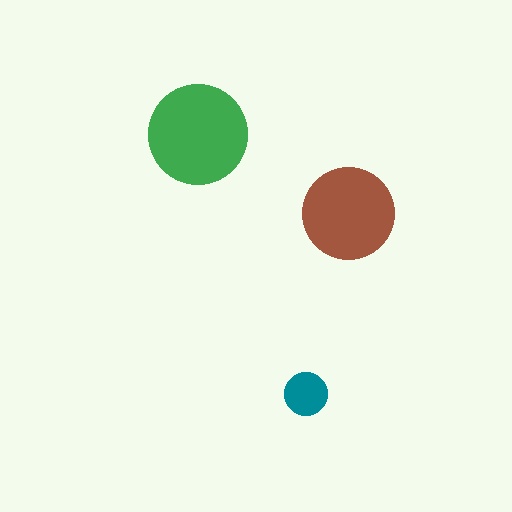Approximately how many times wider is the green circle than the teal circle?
About 2.5 times wider.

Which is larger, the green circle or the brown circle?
The green one.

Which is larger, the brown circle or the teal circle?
The brown one.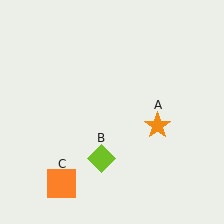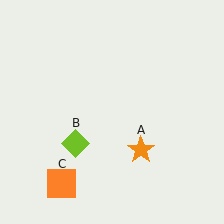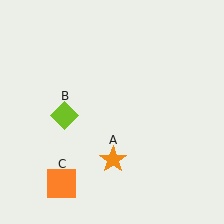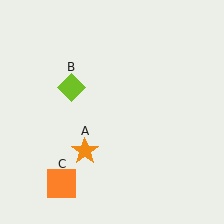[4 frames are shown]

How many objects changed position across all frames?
2 objects changed position: orange star (object A), lime diamond (object B).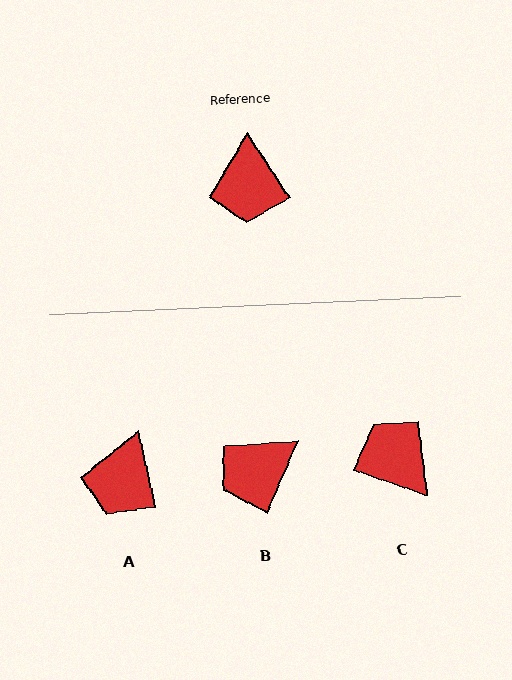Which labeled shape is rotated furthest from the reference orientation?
C, about 143 degrees away.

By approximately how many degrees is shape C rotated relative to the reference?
Approximately 143 degrees clockwise.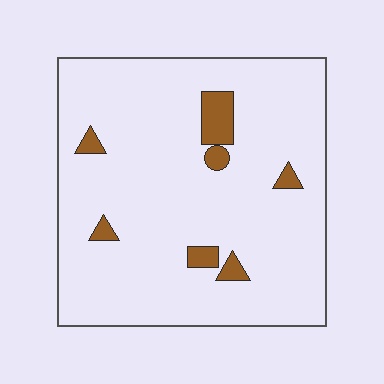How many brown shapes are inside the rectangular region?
7.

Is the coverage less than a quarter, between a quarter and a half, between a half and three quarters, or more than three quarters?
Less than a quarter.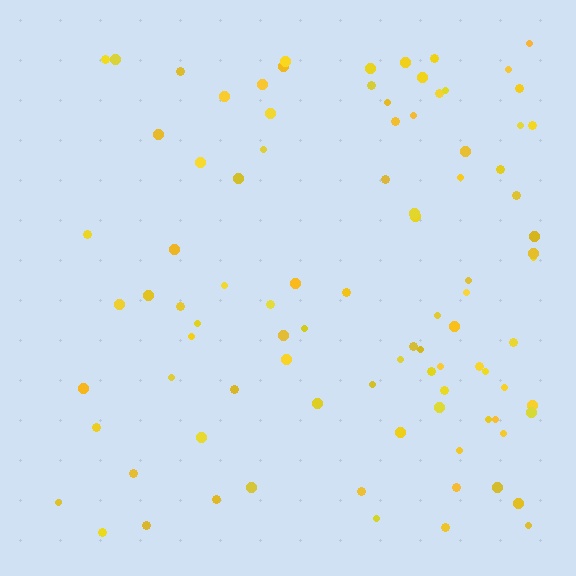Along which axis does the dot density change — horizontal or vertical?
Horizontal.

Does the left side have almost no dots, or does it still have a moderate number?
Still a moderate number, just noticeably fewer than the right.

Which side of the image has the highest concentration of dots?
The right.